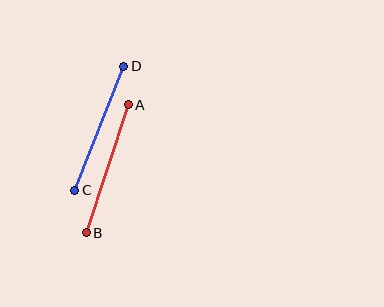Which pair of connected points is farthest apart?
Points A and B are farthest apart.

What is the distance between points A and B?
The distance is approximately 135 pixels.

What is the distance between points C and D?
The distance is approximately 133 pixels.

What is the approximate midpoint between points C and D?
The midpoint is at approximately (99, 128) pixels.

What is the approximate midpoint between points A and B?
The midpoint is at approximately (107, 169) pixels.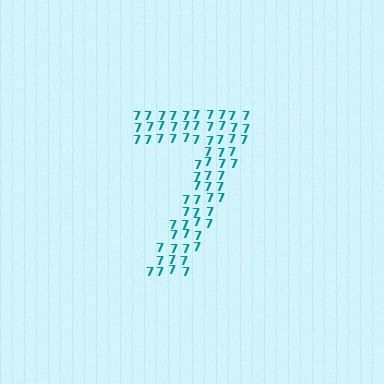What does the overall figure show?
The overall figure shows the digit 7.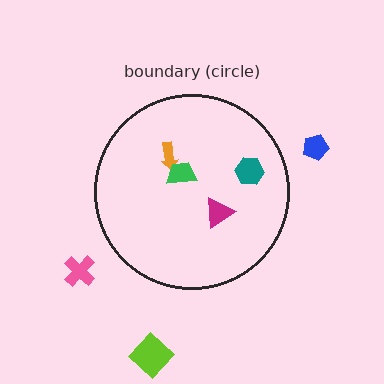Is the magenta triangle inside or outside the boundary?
Inside.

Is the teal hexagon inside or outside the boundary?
Inside.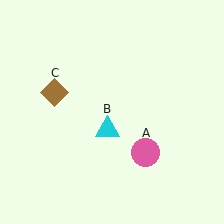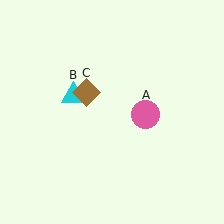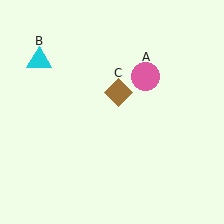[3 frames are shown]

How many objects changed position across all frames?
3 objects changed position: pink circle (object A), cyan triangle (object B), brown diamond (object C).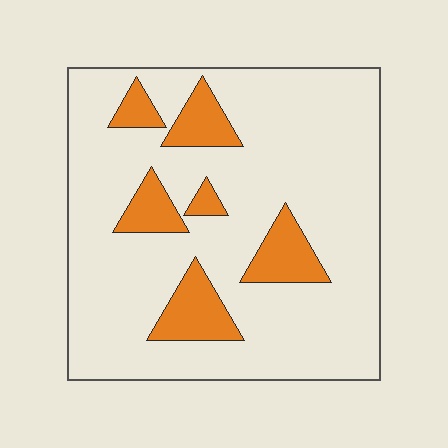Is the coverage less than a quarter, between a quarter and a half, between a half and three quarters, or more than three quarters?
Less than a quarter.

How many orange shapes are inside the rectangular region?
6.